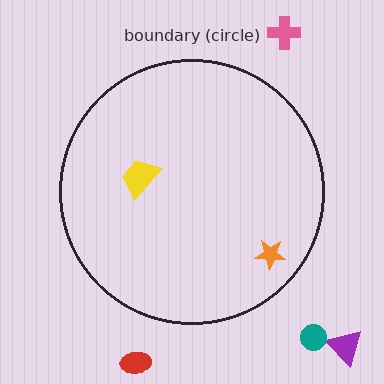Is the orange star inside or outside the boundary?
Inside.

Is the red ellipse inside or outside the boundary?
Outside.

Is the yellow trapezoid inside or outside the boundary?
Inside.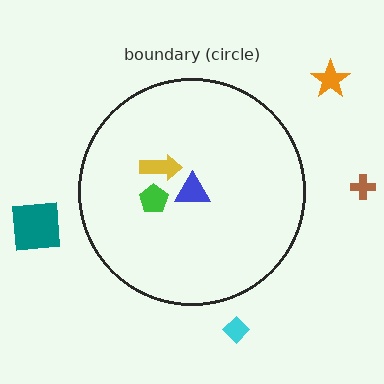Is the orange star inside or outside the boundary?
Outside.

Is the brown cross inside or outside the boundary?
Outside.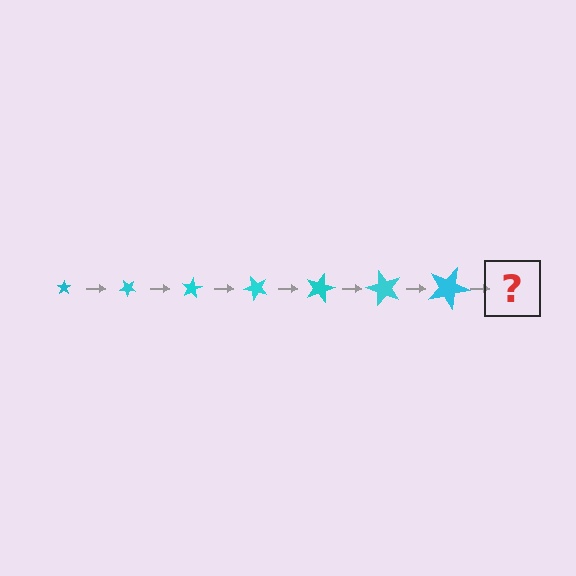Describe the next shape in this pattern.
It should be a star, larger than the previous one and rotated 280 degrees from the start.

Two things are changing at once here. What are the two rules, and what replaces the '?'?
The two rules are that the star grows larger each step and it rotates 40 degrees each step. The '?' should be a star, larger than the previous one and rotated 280 degrees from the start.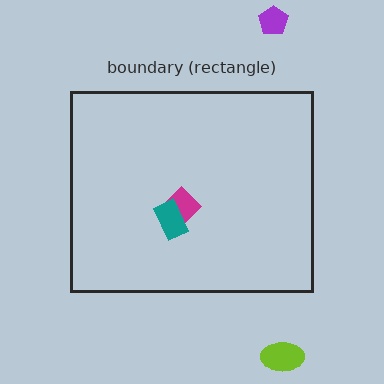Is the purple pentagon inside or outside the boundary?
Outside.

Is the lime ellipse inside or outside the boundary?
Outside.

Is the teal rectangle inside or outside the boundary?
Inside.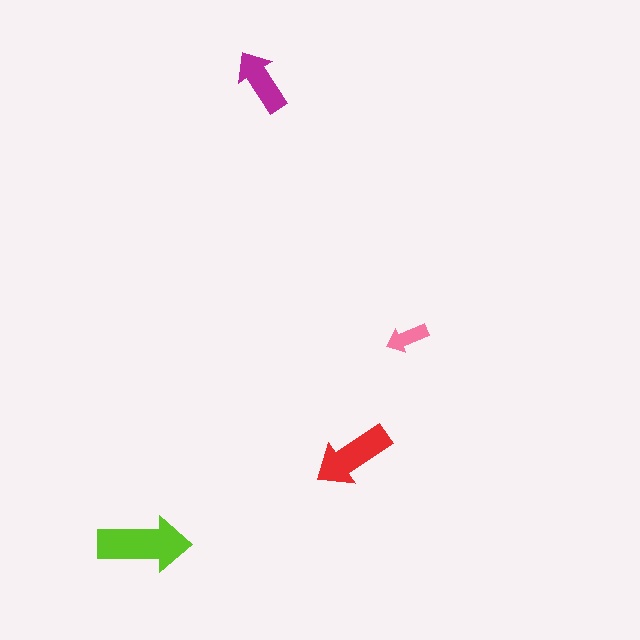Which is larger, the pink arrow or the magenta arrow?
The magenta one.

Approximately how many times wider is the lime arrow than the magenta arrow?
About 1.5 times wider.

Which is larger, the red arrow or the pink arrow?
The red one.